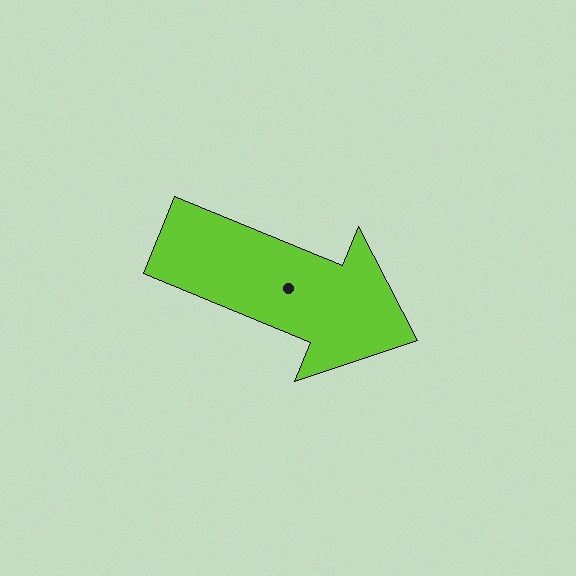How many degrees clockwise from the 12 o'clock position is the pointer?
Approximately 112 degrees.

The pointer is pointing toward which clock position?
Roughly 4 o'clock.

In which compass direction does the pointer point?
East.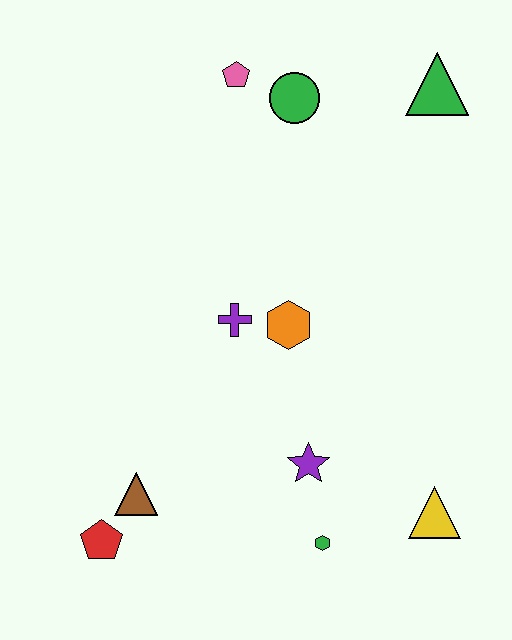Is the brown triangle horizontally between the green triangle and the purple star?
No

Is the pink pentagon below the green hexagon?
No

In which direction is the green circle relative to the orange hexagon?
The green circle is above the orange hexagon.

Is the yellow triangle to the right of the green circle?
Yes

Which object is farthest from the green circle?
The red pentagon is farthest from the green circle.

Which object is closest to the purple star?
The green hexagon is closest to the purple star.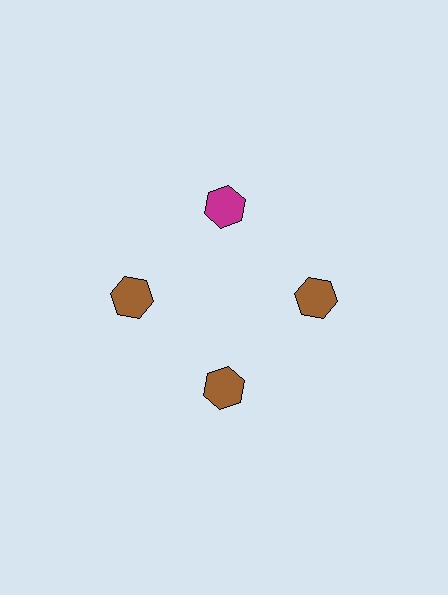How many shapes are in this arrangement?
There are 4 shapes arranged in a ring pattern.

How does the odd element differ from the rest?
It has a different color: magenta instead of brown.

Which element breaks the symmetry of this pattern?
The magenta hexagon at roughly the 12 o'clock position breaks the symmetry. All other shapes are brown hexagons.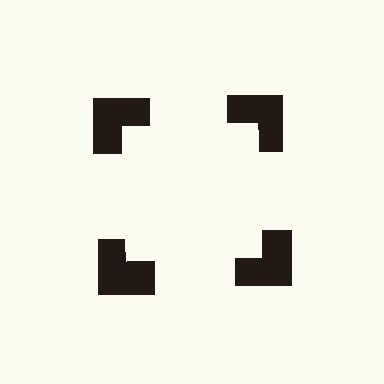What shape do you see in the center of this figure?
An illusory square — its edges are inferred from the aligned wedge cuts in the notched squares, not physically drawn.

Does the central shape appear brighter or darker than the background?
It typically appears slightly brighter than the background, even though no actual brightness change is drawn.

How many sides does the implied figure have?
4 sides.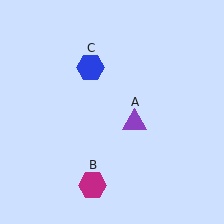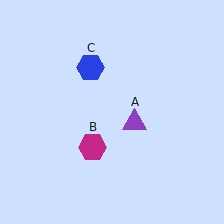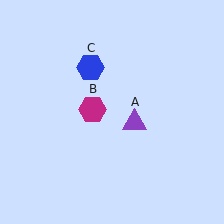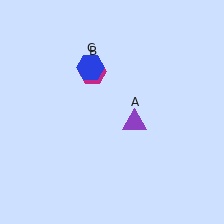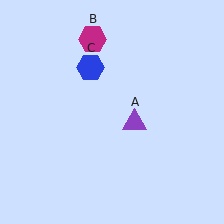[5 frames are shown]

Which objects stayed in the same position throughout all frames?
Purple triangle (object A) and blue hexagon (object C) remained stationary.